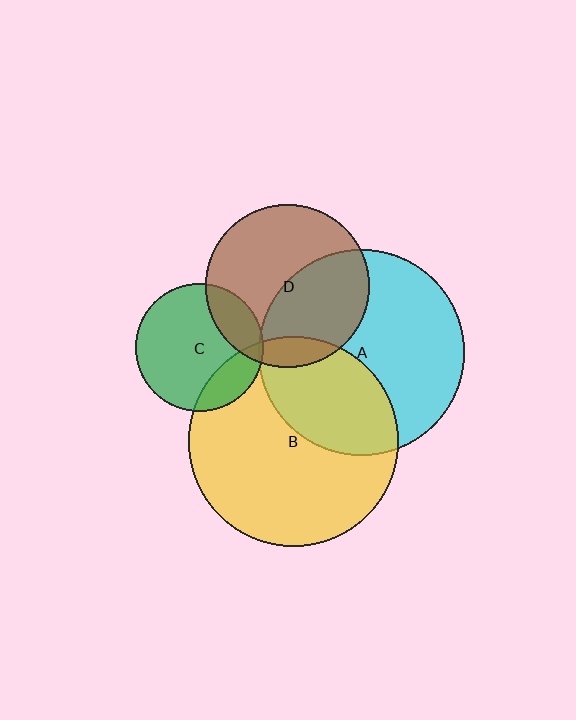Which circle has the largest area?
Circle B (yellow).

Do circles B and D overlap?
Yes.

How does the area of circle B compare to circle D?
Approximately 1.7 times.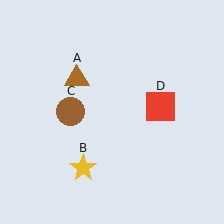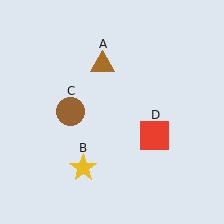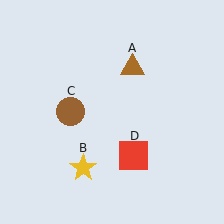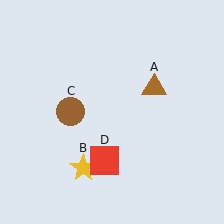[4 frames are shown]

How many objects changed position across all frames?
2 objects changed position: brown triangle (object A), red square (object D).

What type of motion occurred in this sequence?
The brown triangle (object A), red square (object D) rotated clockwise around the center of the scene.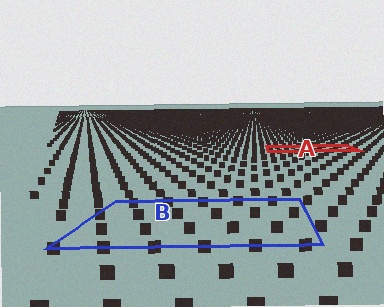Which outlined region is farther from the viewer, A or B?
Region A is farther from the viewer — the texture elements inside it appear smaller and more densely packed.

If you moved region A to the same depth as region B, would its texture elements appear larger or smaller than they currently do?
They would appear larger. At a closer depth, the same texture elements are projected at a bigger on-screen size.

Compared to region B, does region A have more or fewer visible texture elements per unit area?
Region A has more texture elements per unit area — they are packed more densely because it is farther away.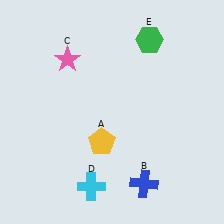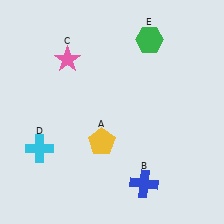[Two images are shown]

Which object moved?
The cyan cross (D) moved left.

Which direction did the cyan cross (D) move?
The cyan cross (D) moved left.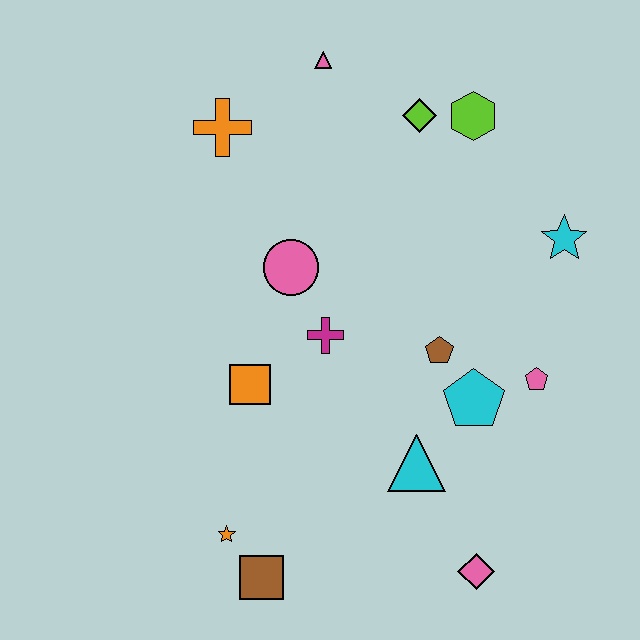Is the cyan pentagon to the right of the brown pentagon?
Yes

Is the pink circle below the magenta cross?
No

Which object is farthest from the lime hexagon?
The brown square is farthest from the lime hexagon.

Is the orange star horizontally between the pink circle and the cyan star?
No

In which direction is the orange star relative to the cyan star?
The orange star is to the left of the cyan star.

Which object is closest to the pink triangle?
The lime diamond is closest to the pink triangle.